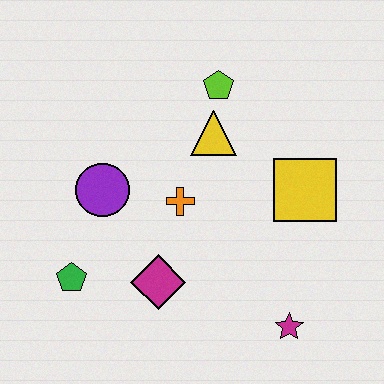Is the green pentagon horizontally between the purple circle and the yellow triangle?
No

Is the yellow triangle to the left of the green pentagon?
No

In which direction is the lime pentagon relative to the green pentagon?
The lime pentagon is above the green pentagon.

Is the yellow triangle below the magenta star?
No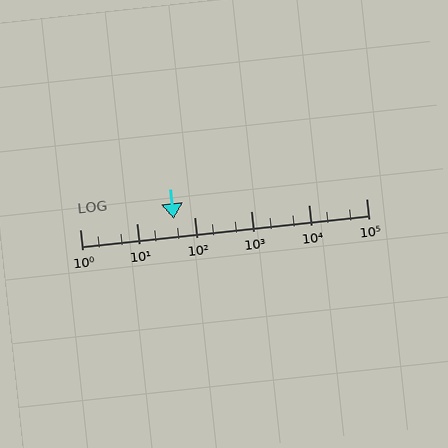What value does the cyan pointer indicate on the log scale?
The pointer indicates approximately 44.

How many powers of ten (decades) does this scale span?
The scale spans 5 decades, from 1 to 100000.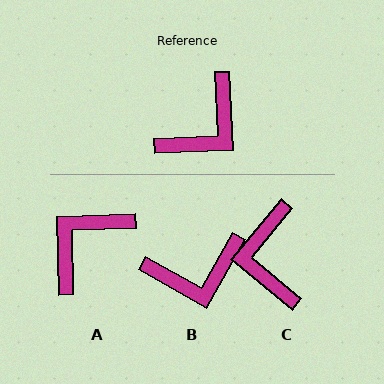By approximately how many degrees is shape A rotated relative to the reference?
Approximately 179 degrees counter-clockwise.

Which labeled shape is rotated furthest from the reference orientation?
A, about 179 degrees away.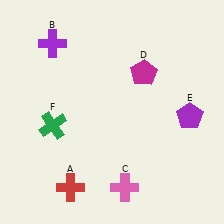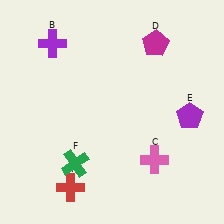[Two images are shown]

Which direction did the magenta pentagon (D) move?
The magenta pentagon (D) moved up.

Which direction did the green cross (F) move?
The green cross (F) moved down.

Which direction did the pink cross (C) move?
The pink cross (C) moved right.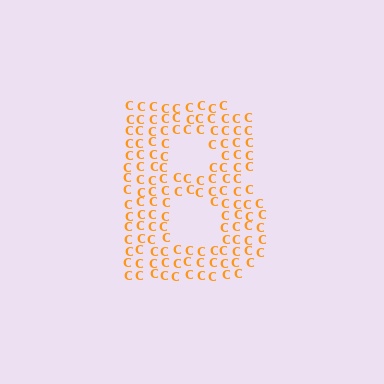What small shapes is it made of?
It is made of small letter C's.